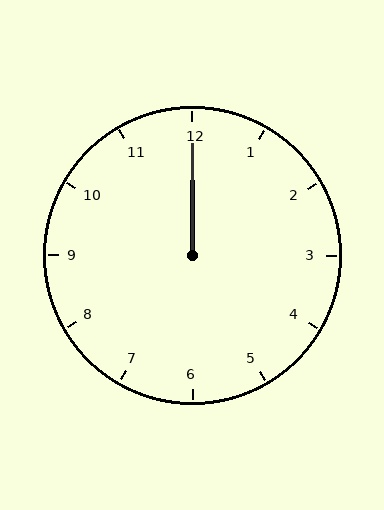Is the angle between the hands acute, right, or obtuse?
It is acute.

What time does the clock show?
12:00.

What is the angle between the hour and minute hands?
Approximately 0 degrees.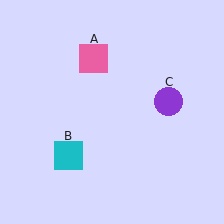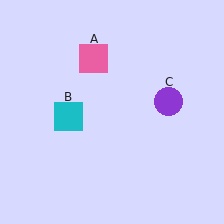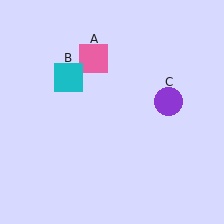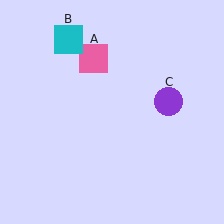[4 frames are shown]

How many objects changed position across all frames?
1 object changed position: cyan square (object B).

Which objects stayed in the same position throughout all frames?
Pink square (object A) and purple circle (object C) remained stationary.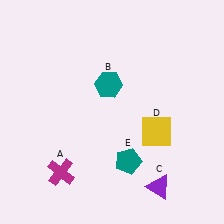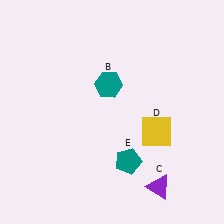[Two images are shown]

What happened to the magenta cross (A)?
The magenta cross (A) was removed in Image 2. It was in the bottom-left area of Image 1.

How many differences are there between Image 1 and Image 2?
There is 1 difference between the two images.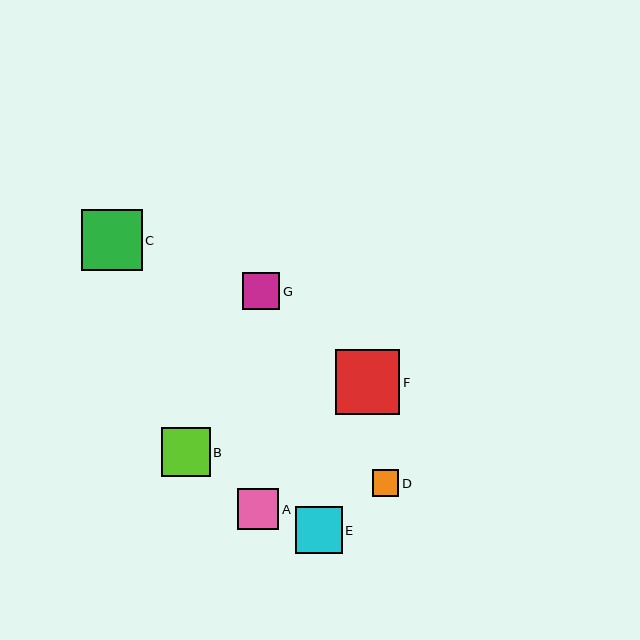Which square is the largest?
Square F is the largest with a size of approximately 65 pixels.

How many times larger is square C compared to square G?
Square C is approximately 1.7 times the size of square G.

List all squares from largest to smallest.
From largest to smallest: F, C, B, E, A, G, D.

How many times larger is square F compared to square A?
Square F is approximately 1.6 times the size of square A.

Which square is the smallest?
Square D is the smallest with a size of approximately 27 pixels.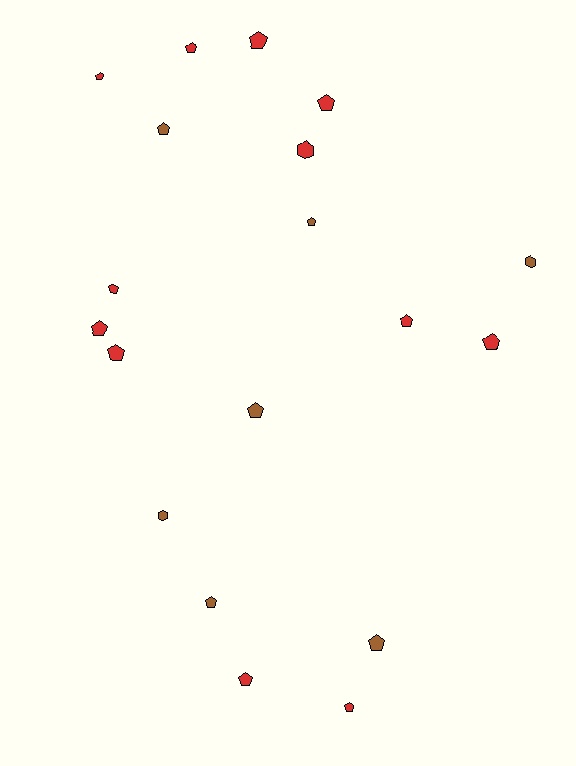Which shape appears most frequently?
Pentagon, with 16 objects.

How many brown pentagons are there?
There are 5 brown pentagons.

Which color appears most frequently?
Red, with 12 objects.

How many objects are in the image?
There are 19 objects.